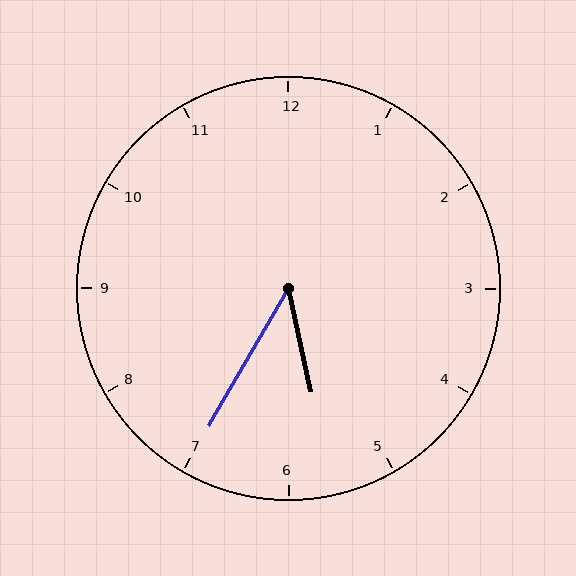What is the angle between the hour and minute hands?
Approximately 42 degrees.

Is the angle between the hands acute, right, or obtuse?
It is acute.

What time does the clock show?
5:35.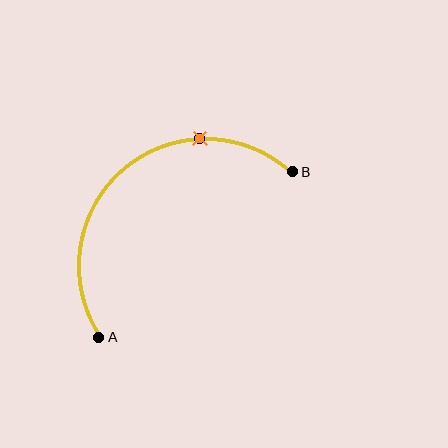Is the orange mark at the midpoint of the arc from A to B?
No. The orange mark lies on the arc but is closer to endpoint B. The arc midpoint would be at the point on the curve equidistant along the arc from both A and B.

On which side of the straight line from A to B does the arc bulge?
The arc bulges above and to the left of the straight line connecting A and B.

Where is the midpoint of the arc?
The arc midpoint is the point on the curve farthest from the straight line joining A and B. It sits above and to the left of that line.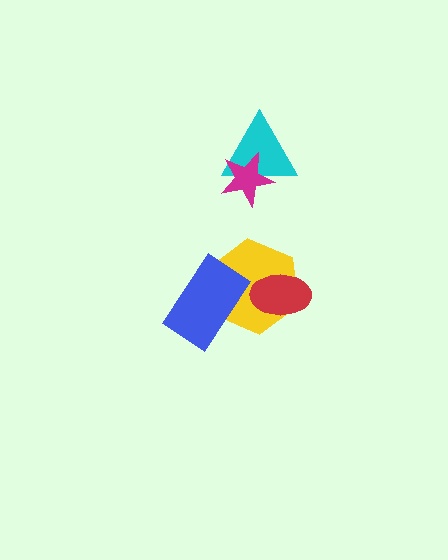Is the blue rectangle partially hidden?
No, no other shape covers it.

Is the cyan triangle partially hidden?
Yes, it is partially covered by another shape.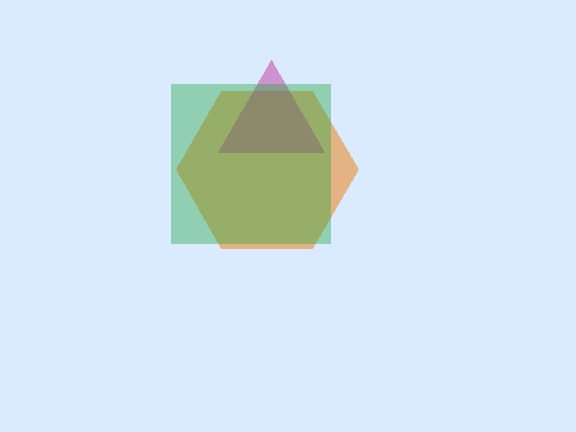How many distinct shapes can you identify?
There are 3 distinct shapes: an orange hexagon, a magenta triangle, a green square.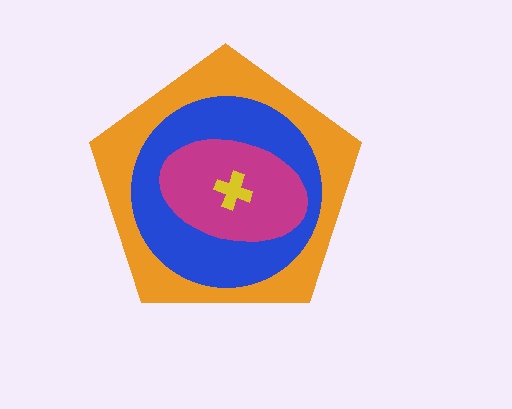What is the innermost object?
The yellow cross.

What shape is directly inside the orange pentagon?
The blue circle.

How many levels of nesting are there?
4.